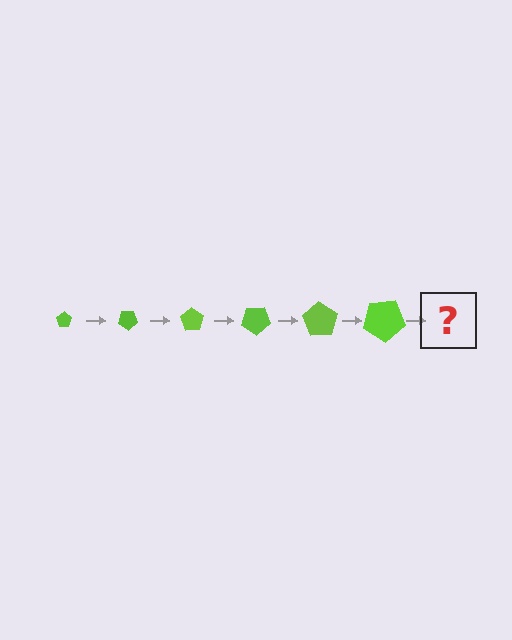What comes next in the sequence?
The next element should be a pentagon, larger than the previous one and rotated 210 degrees from the start.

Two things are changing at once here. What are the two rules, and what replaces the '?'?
The two rules are that the pentagon grows larger each step and it rotates 35 degrees each step. The '?' should be a pentagon, larger than the previous one and rotated 210 degrees from the start.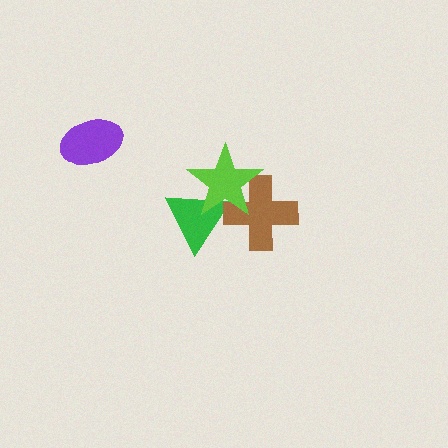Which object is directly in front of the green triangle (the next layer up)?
The brown cross is directly in front of the green triangle.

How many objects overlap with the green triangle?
2 objects overlap with the green triangle.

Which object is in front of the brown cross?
The lime star is in front of the brown cross.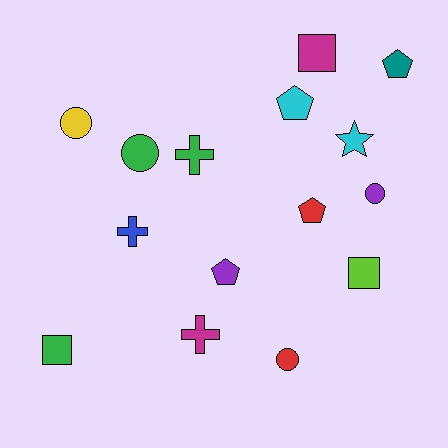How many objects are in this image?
There are 15 objects.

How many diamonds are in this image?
There are no diamonds.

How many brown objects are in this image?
There are no brown objects.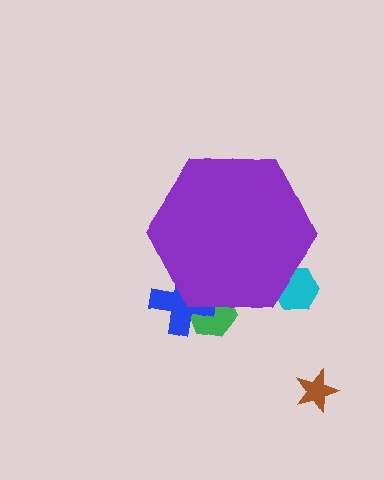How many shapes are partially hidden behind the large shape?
3 shapes are partially hidden.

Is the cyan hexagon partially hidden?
Yes, the cyan hexagon is partially hidden behind the purple hexagon.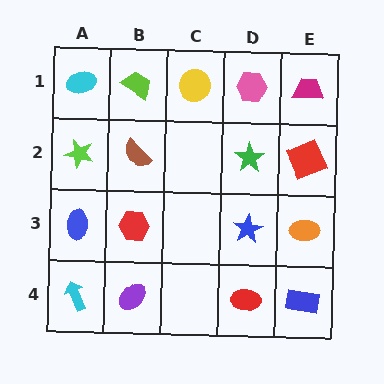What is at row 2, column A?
A lime star.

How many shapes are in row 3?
4 shapes.